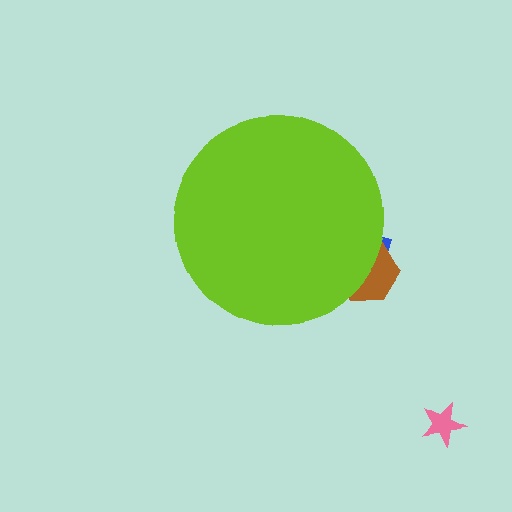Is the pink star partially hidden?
No, the pink star is fully visible.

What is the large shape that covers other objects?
A lime circle.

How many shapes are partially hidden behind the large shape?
2 shapes are partially hidden.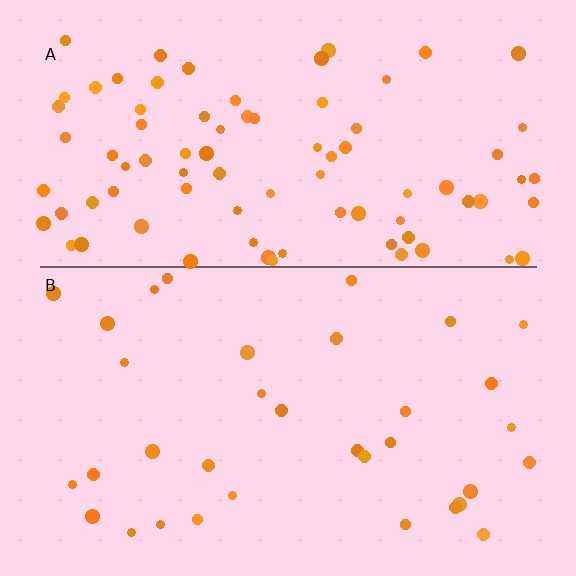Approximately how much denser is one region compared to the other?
Approximately 2.5× — region A over region B.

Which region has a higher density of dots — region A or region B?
A (the top).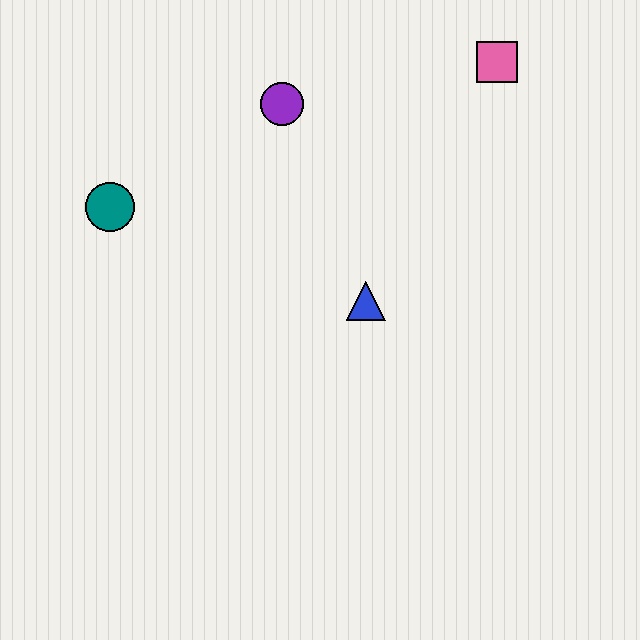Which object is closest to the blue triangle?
The purple circle is closest to the blue triangle.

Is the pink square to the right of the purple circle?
Yes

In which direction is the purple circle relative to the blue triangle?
The purple circle is above the blue triangle.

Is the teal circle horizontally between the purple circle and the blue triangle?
No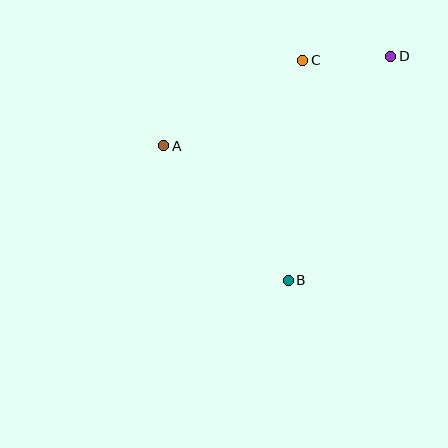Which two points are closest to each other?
Points C and D are closest to each other.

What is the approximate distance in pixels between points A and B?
The distance between A and B is approximately 183 pixels.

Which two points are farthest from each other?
Points B and D are farthest from each other.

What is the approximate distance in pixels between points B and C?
The distance between B and C is approximately 220 pixels.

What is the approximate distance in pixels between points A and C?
The distance between A and C is approximately 163 pixels.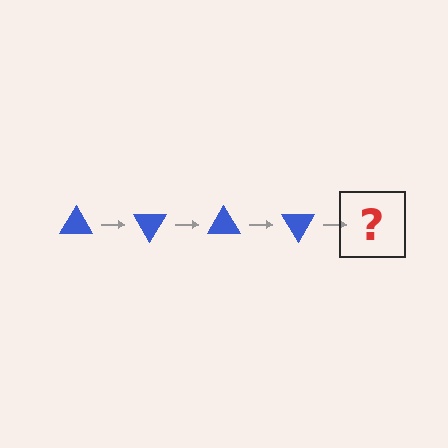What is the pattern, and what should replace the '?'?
The pattern is that the triangle rotates 60 degrees each step. The '?' should be a blue triangle rotated 240 degrees.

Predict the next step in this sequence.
The next step is a blue triangle rotated 240 degrees.